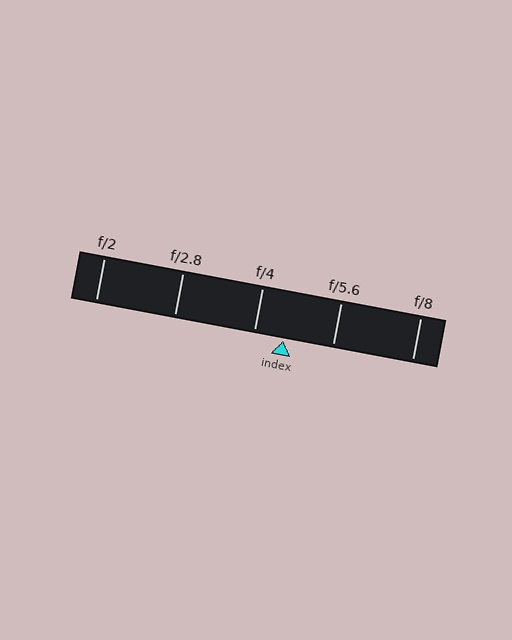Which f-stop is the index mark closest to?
The index mark is closest to f/4.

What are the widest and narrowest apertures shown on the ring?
The widest aperture shown is f/2 and the narrowest is f/8.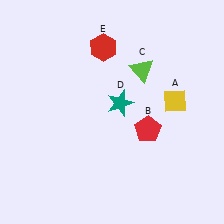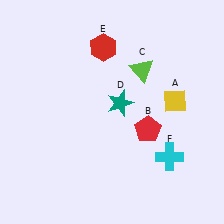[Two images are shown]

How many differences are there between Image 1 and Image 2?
There is 1 difference between the two images.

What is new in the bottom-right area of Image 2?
A cyan cross (F) was added in the bottom-right area of Image 2.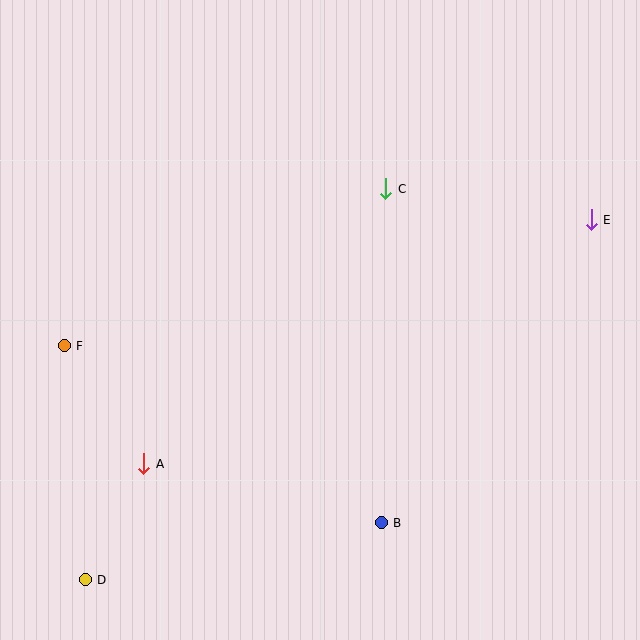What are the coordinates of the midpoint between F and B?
The midpoint between F and B is at (223, 434).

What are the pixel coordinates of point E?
Point E is at (591, 220).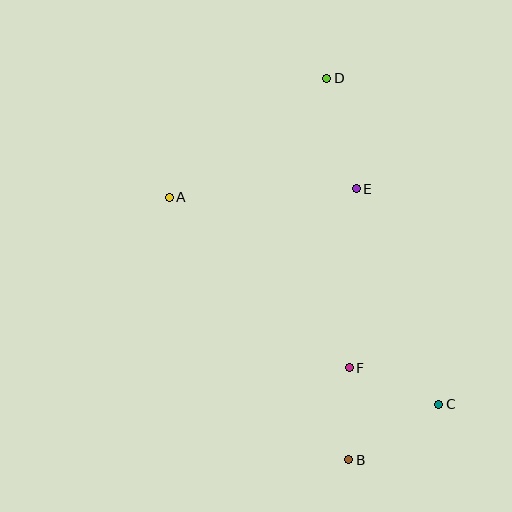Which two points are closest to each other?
Points B and F are closest to each other.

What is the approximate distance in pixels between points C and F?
The distance between C and F is approximately 97 pixels.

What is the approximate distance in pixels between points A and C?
The distance between A and C is approximately 339 pixels.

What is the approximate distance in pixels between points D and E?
The distance between D and E is approximately 114 pixels.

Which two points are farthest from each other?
Points B and D are farthest from each other.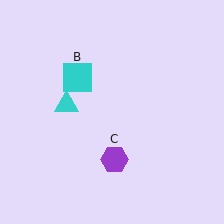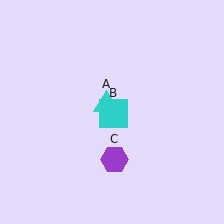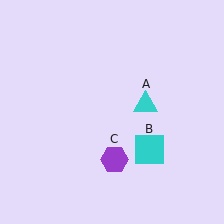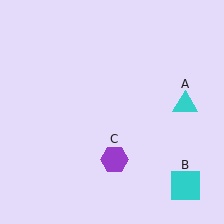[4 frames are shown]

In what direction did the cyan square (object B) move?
The cyan square (object B) moved down and to the right.